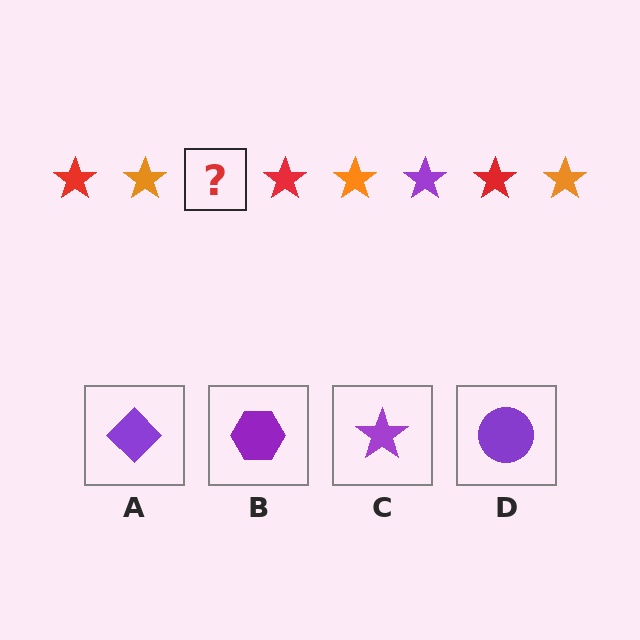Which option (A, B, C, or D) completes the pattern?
C.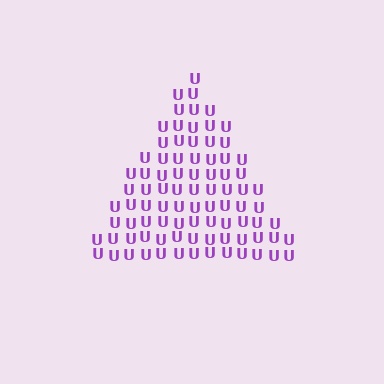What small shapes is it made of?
It is made of small letter U's.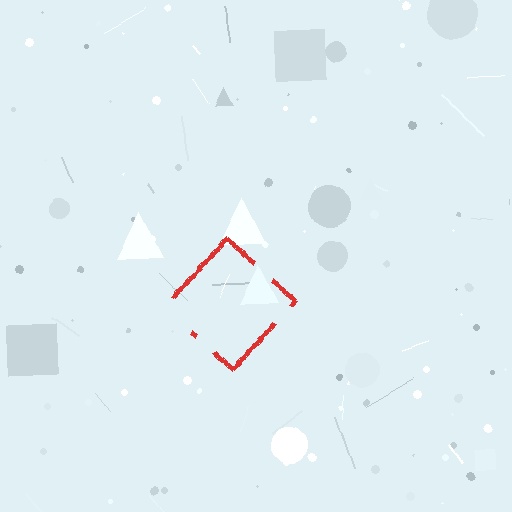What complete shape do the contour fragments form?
The contour fragments form a diamond.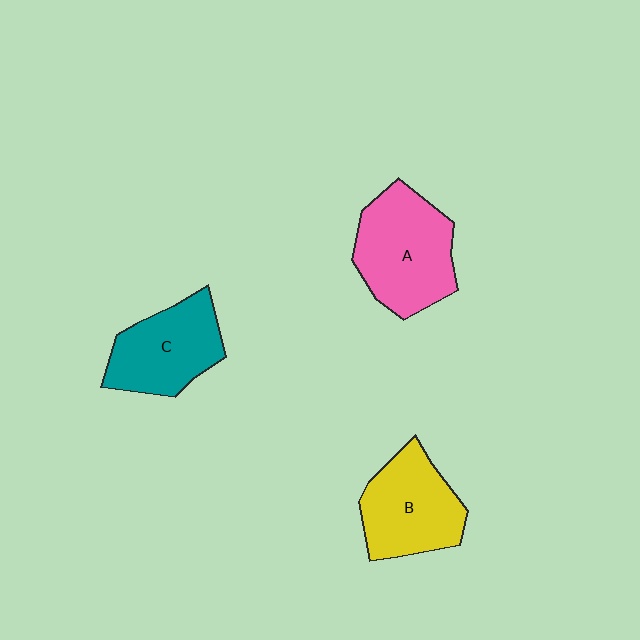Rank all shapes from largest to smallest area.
From largest to smallest: A (pink), B (yellow), C (teal).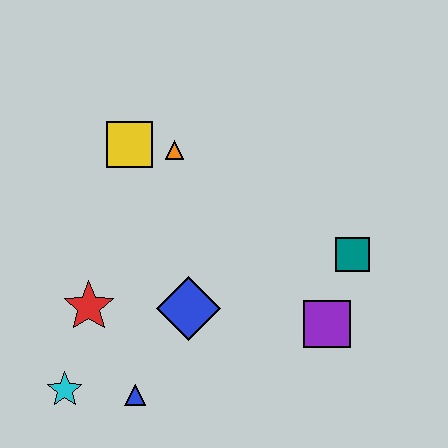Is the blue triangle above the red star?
No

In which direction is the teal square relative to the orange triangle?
The teal square is to the right of the orange triangle.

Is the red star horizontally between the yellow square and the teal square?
No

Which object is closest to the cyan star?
The blue triangle is closest to the cyan star.